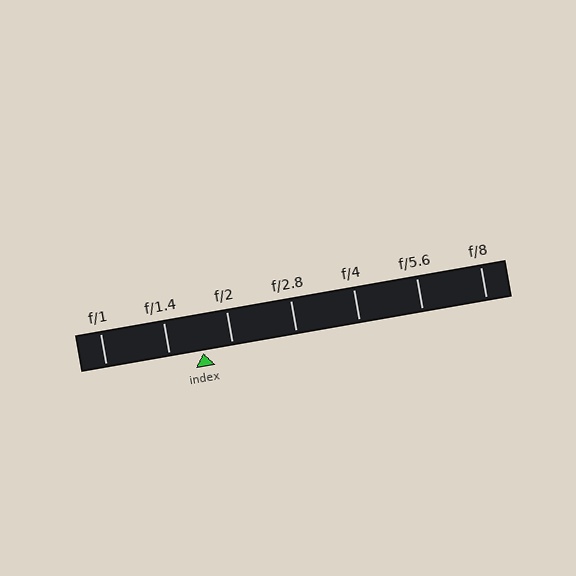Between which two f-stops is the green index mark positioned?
The index mark is between f/1.4 and f/2.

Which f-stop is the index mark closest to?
The index mark is closest to f/2.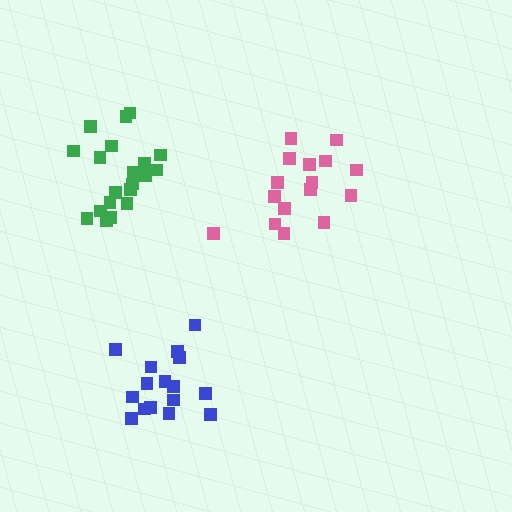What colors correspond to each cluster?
The clusters are colored: pink, blue, green.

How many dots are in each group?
Group 1: 16 dots, Group 2: 16 dots, Group 3: 21 dots (53 total).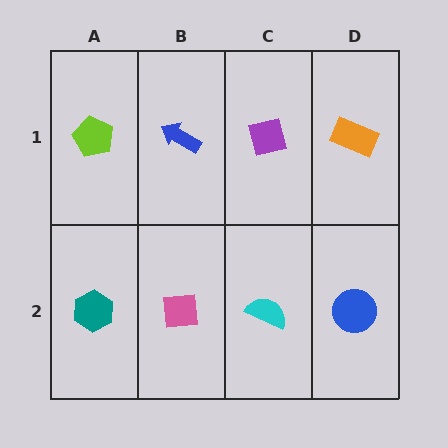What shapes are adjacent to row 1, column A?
A teal hexagon (row 2, column A), a blue arrow (row 1, column B).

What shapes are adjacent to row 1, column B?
A pink square (row 2, column B), a lime pentagon (row 1, column A), a purple square (row 1, column C).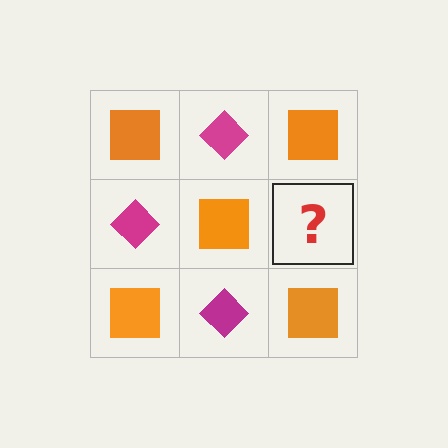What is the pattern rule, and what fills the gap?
The rule is that it alternates orange square and magenta diamond in a checkerboard pattern. The gap should be filled with a magenta diamond.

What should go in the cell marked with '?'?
The missing cell should contain a magenta diamond.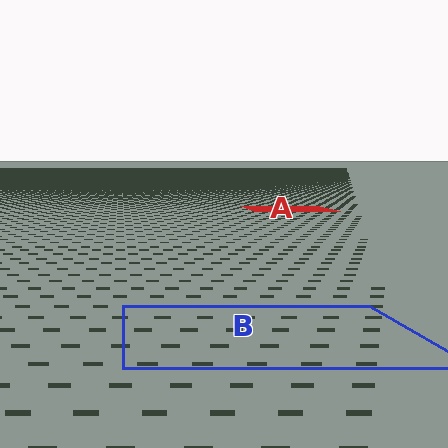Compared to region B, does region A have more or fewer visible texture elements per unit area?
Region A has more texture elements per unit area — they are packed more densely because it is farther away.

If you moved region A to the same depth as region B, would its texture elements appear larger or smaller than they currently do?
They would appear larger. At a closer depth, the same texture elements are projected at a bigger on-screen size.